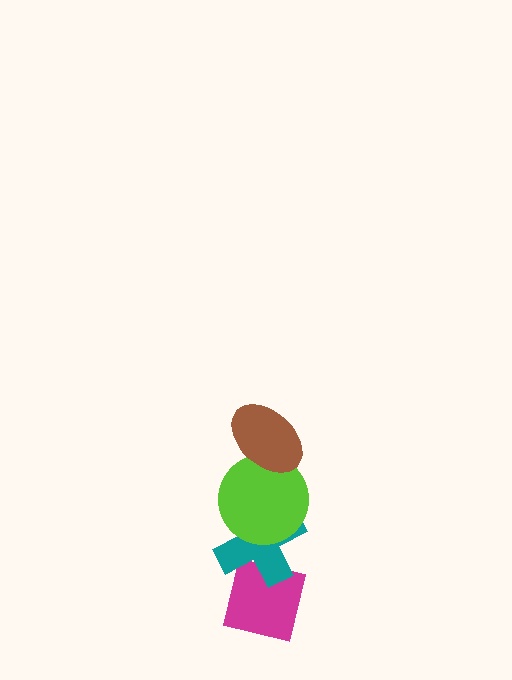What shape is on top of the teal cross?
The lime circle is on top of the teal cross.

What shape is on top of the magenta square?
The teal cross is on top of the magenta square.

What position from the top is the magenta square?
The magenta square is 4th from the top.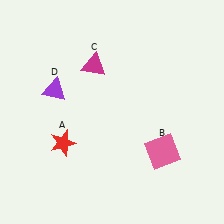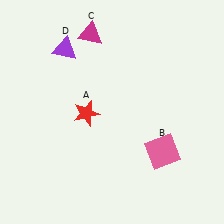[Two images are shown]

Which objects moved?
The objects that moved are: the red star (A), the magenta triangle (C), the purple triangle (D).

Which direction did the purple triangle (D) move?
The purple triangle (D) moved up.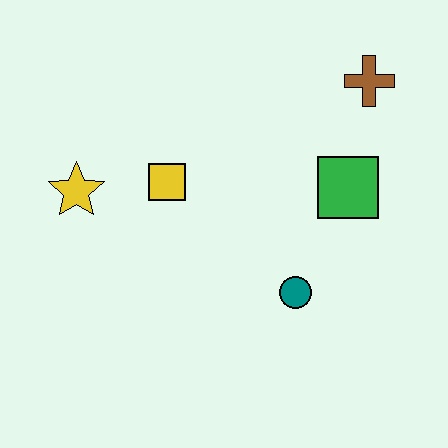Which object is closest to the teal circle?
The green square is closest to the teal circle.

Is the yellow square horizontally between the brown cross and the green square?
No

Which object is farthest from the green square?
The yellow star is farthest from the green square.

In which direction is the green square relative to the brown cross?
The green square is below the brown cross.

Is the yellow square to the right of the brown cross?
No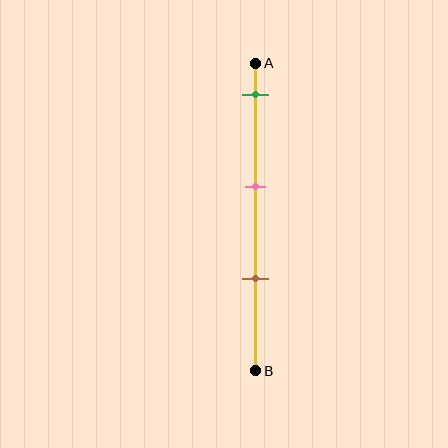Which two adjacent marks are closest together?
The pink and brown marks are the closest adjacent pair.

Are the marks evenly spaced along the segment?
Yes, the marks are approximately evenly spaced.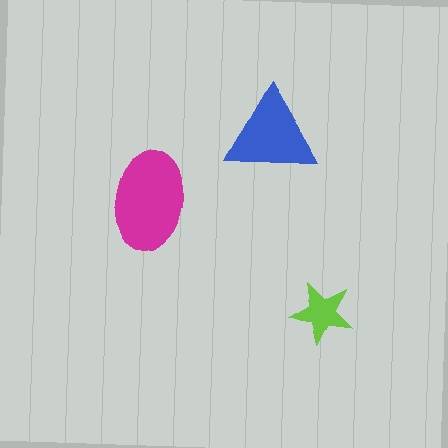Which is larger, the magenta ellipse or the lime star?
The magenta ellipse.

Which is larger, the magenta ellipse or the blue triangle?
The magenta ellipse.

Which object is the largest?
The magenta ellipse.